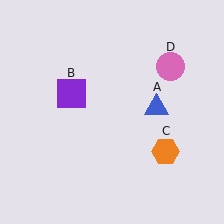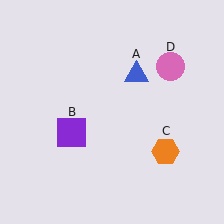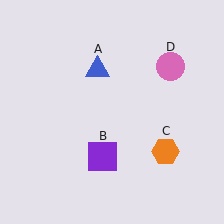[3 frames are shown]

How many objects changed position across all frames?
2 objects changed position: blue triangle (object A), purple square (object B).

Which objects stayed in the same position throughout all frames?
Orange hexagon (object C) and pink circle (object D) remained stationary.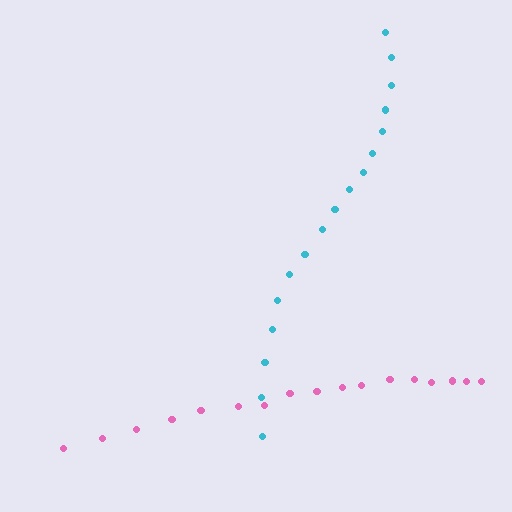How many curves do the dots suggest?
There are 2 distinct paths.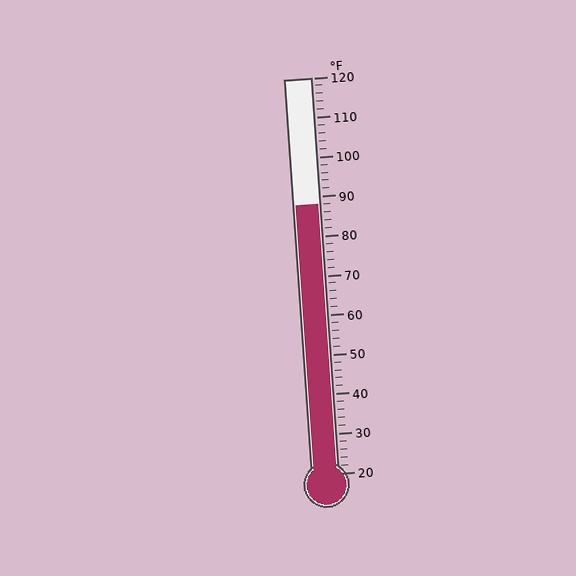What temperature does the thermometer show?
The thermometer shows approximately 88°F.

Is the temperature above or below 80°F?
The temperature is above 80°F.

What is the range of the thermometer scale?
The thermometer scale ranges from 20°F to 120°F.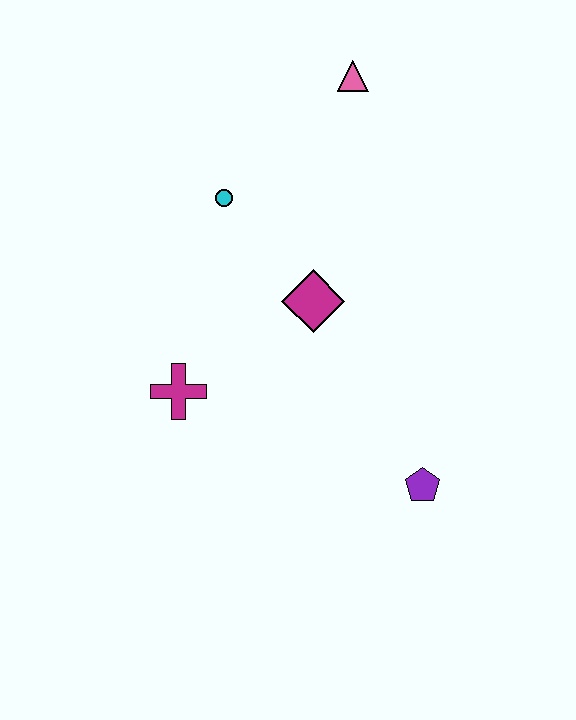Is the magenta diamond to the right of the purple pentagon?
No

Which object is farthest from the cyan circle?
The purple pentagon is farthest from the cyan circle.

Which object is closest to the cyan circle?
The magenta diamond is closest to the cyan circle.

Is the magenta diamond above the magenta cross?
Yes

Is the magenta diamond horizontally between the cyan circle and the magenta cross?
No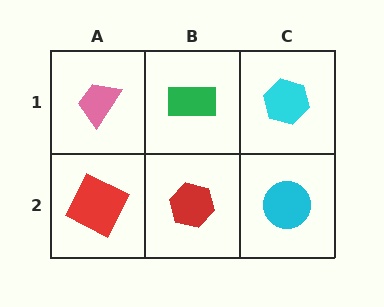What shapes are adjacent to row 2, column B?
A green rectangle (row 1, column B), a red square (row 2, column A), a cyan circle (row 2, column C).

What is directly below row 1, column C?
A cyan circle.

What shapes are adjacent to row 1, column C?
A cyan circle (row 2, column C), a green rectangle (row 1, column B).